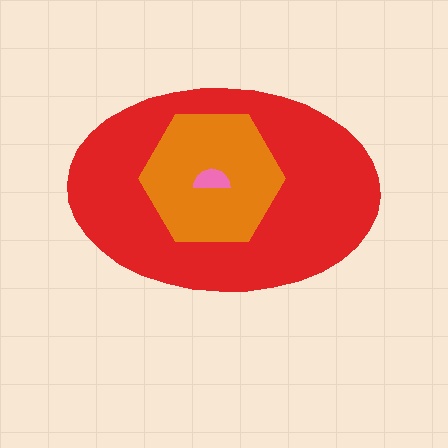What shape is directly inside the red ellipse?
The orange hexagon.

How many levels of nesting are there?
3.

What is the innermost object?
The pink semicircle.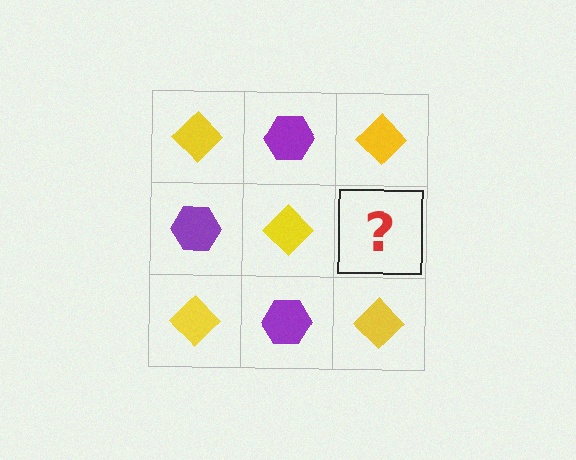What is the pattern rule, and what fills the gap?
The rule is that it alternates yellow diamond and purple hexagon in a checkerboard pattern. The gap should be filled with a purple hexagon.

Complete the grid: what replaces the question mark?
The question mark should be replaced with a purple hexagon.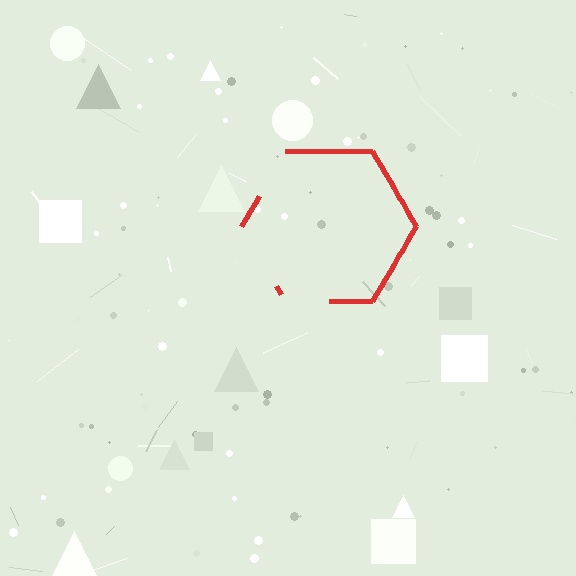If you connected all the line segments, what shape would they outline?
They would outline a hexagon.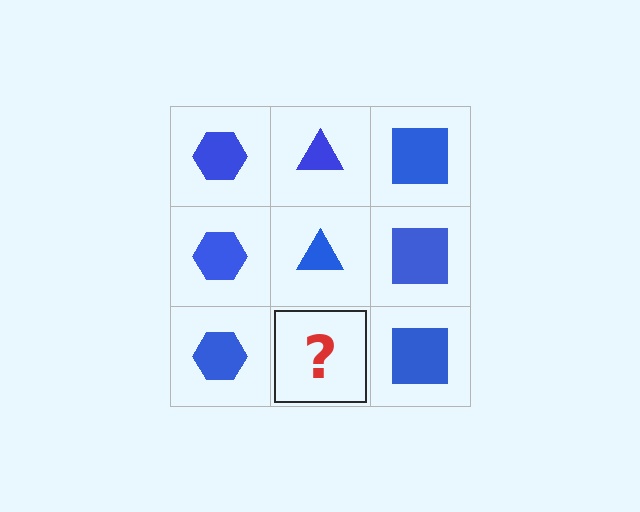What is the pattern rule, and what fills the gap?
The rule is that each column has a consistent shape. The gap should be filled with a blue triangle.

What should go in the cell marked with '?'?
The missing cell should contain a blue triangle.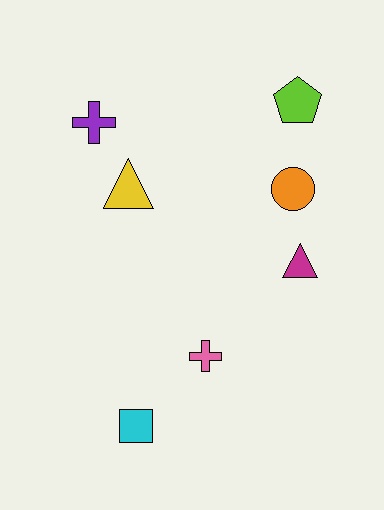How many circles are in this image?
There is 1 circle.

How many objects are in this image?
There are 7 objects.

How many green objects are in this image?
There are no green objects.